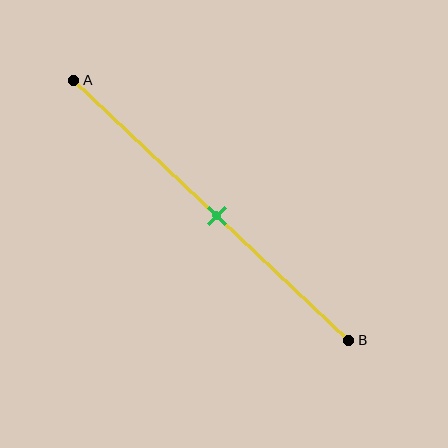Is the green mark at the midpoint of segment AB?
Yes, the mark is approximately at the midpoint.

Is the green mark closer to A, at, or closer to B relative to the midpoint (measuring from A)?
The green mark is approximately at the midpoint of segment AB.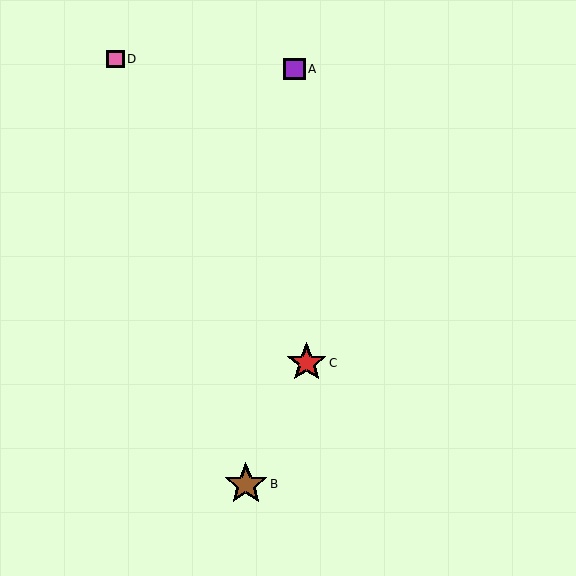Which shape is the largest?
The brown star (labeled B) is the largest.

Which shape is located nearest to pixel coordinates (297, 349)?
The red star (labeled C) at (307, 363) is nearest to that location.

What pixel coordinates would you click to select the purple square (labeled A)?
Click at (295, 69) to select the purple square A.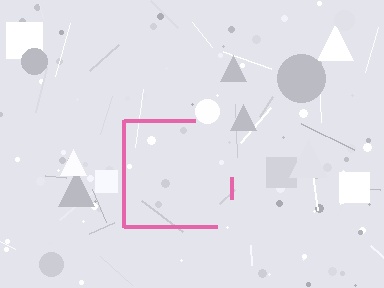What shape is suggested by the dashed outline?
The dashed outline suggests a square.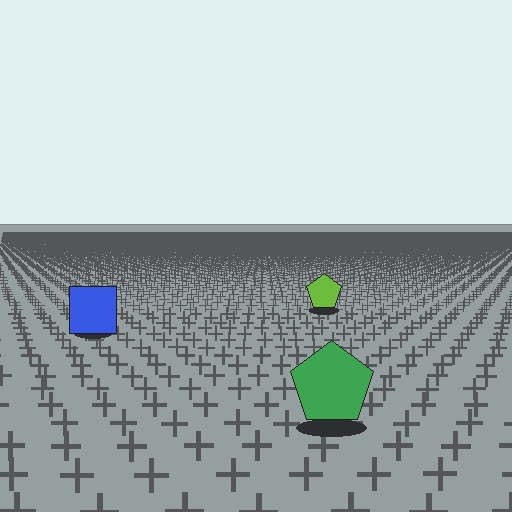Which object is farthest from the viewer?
The lime pentagon is farthest from the viewer. It appears smaller and the ground texture around it is denser.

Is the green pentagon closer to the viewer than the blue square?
Yes. The green pentagon is closer — you can tell from the texture gradient: the ground texture is coarser near it.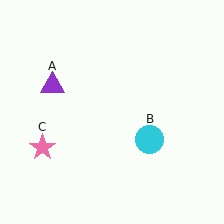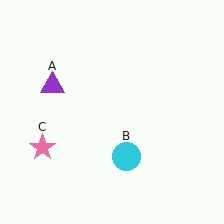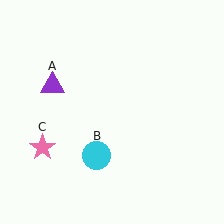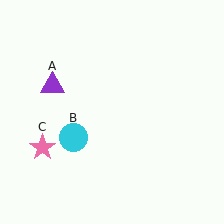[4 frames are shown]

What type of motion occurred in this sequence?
The cyan circle (object B) rotated clockwise around the center of the scene.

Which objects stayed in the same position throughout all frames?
Purple triangle (object A) and pink star (object C) remained stationary.